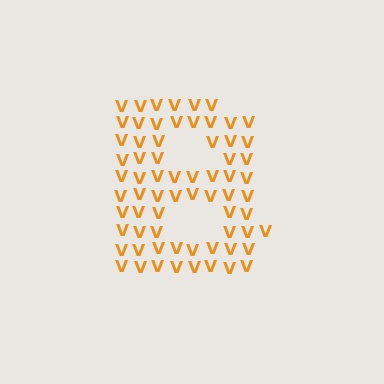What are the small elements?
The small elements are letter V's.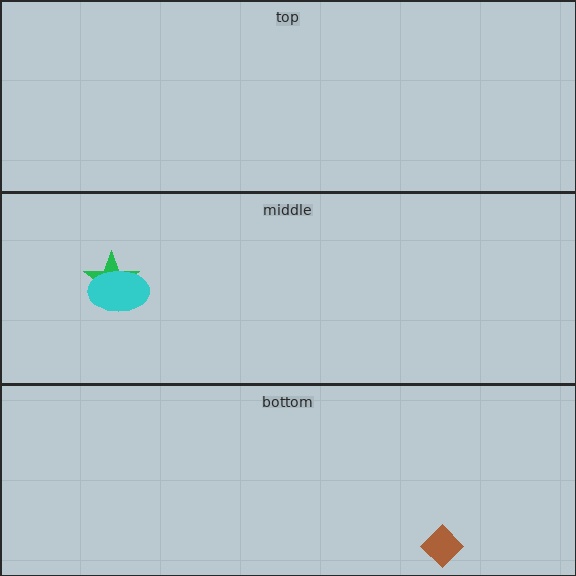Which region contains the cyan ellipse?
The middle region.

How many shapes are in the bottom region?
1.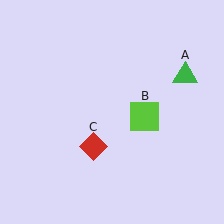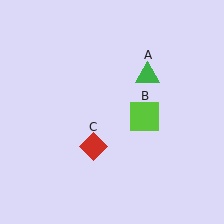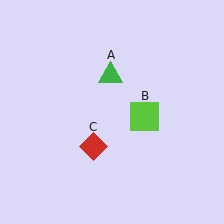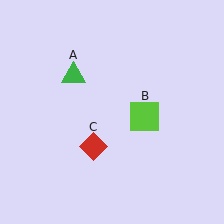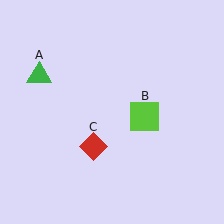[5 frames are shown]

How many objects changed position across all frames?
1 object changed position: green triangle (object A).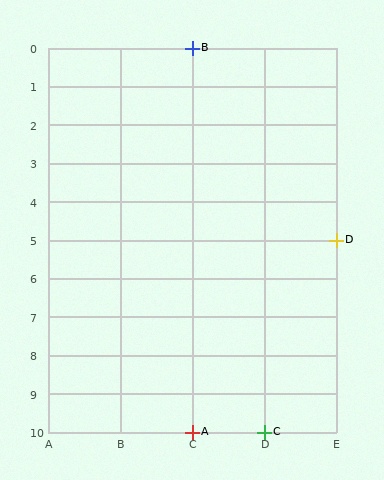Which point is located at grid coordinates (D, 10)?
Point C is at (D, 10).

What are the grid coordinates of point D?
Point D is at grid coordinates (E, 5).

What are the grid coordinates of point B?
Point B is at grid coordinates (C, 0).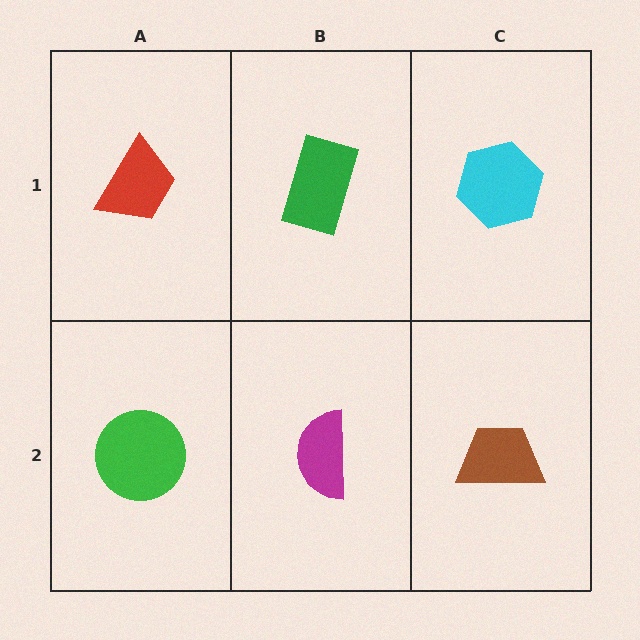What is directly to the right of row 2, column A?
A magenta semicircle.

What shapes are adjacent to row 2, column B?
A green rectangle (row 1, column B), a green circle (row 2, column A), a brown trapezoid (row 2, column C).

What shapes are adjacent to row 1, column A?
A green circle (row 2, column A), a green rectangle (row 1, column B).